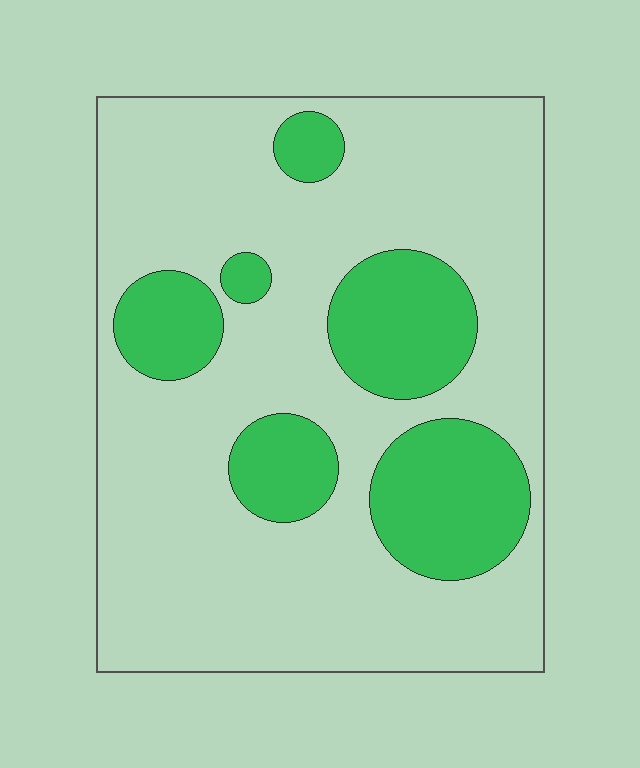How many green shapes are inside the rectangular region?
6.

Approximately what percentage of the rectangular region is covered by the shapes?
Approximately 25%.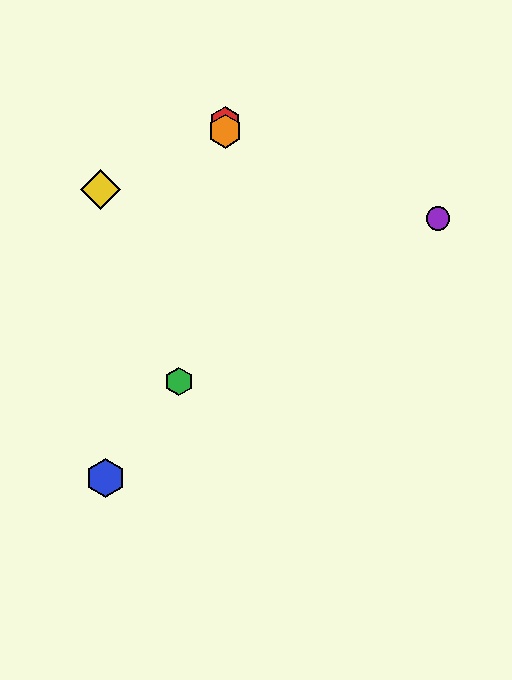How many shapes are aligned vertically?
2 shapes (the red hexagon, the orange hexagon) are aligned vertically.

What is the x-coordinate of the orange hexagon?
The orange hexagon is at x≈225.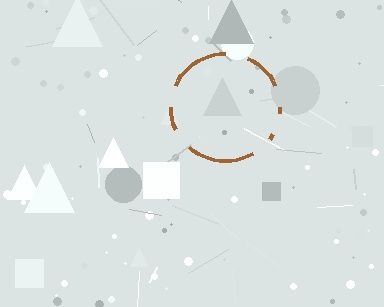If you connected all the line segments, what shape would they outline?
They would outline a circle.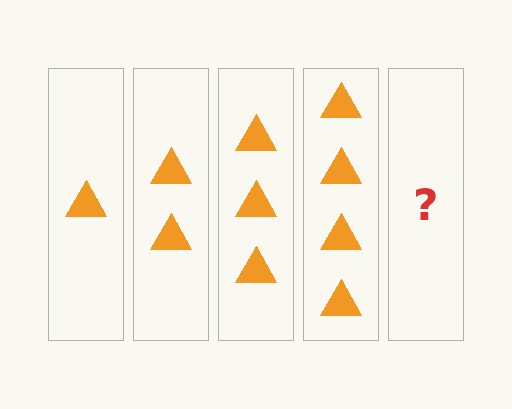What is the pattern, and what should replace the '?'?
The pattern is that each step adds one more triangle. The '?' should be 5 triangles.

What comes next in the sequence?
The next element should be 5 triangles.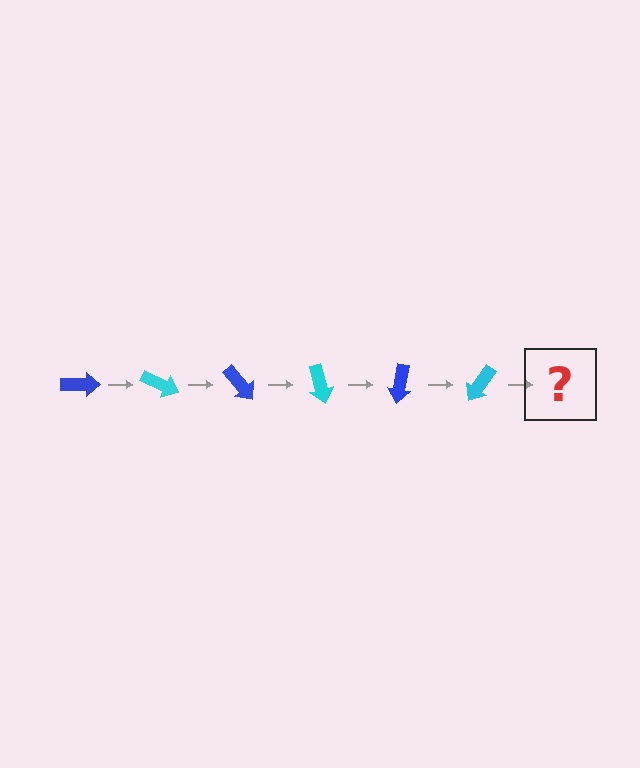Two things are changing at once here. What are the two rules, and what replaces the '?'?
The two rules are that it rotates 25 degrees each step and the color cycles through blue and cyan. The '?' should be a blue arrow, rotated 150 degrees from the start.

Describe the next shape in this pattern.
It should be a blue arrow, rotated 150 degrees from the start.